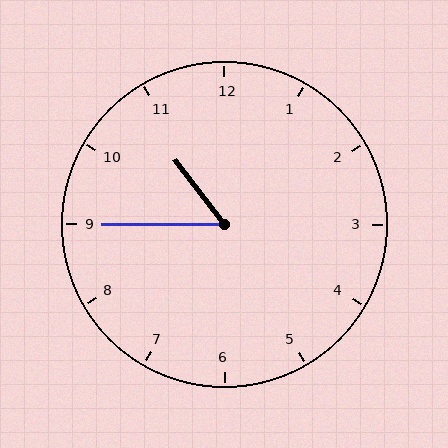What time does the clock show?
10:45.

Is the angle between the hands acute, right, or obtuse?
It is acute.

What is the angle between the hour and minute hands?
Approximately 52 degrees.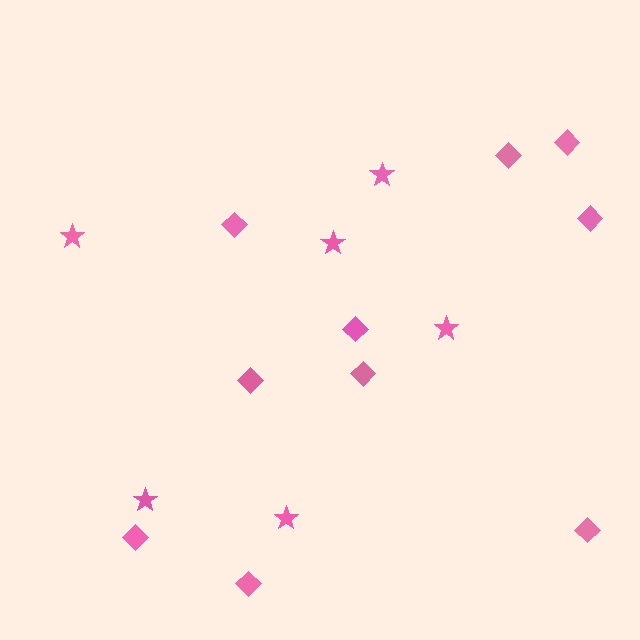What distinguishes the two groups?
There are 2 groups: one group of stars (6) and one group of diamonds (10).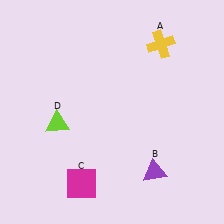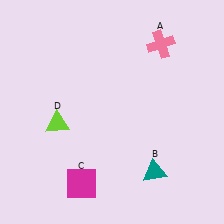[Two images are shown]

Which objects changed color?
A changed from yellow to pink. B changed from purple to teal.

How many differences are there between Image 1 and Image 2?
There are 2 differences between the two images.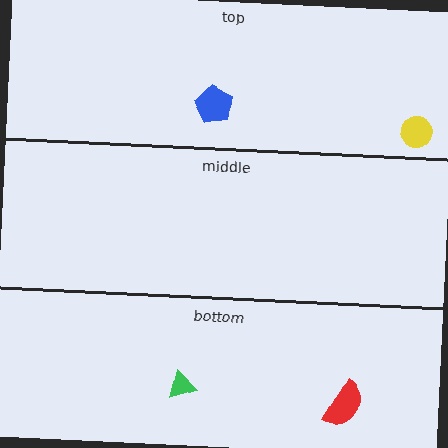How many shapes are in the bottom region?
2.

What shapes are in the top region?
The yellow circle, the blue pentagon.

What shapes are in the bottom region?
The green triangle, the red semicircle.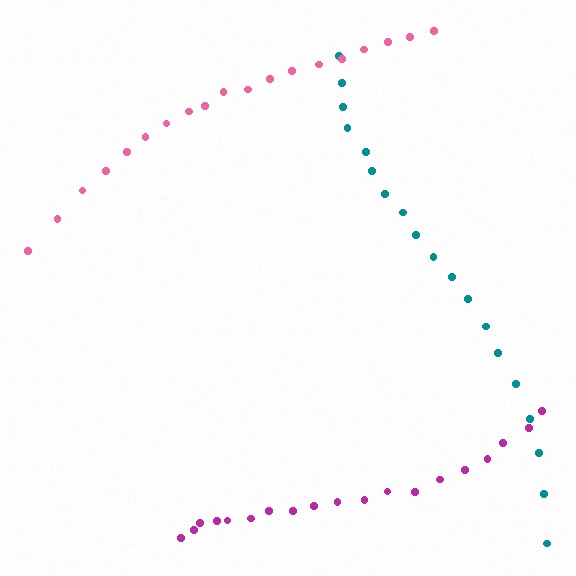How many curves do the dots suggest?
There are 3 distinct paths.